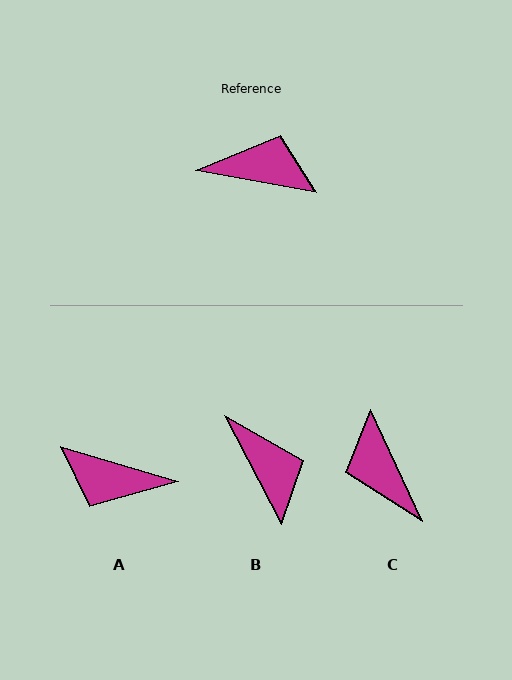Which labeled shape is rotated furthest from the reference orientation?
A, about 174 degrees away.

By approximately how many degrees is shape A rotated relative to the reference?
Approximately 174 degrees counter-clockwise.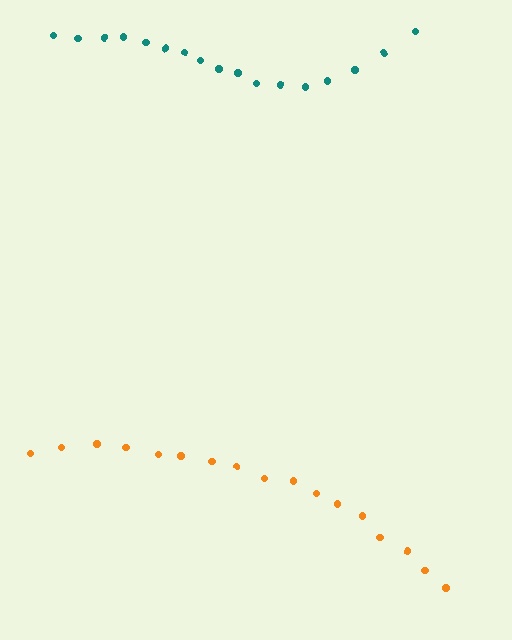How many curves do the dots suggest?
There are 2 distinct paths.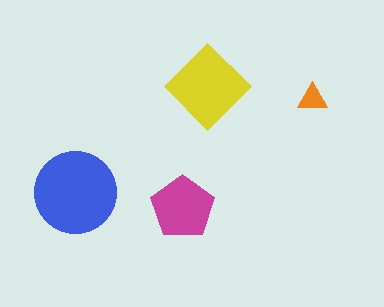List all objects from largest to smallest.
The blue circle, the yellow diamond, the magenta pentagon, the orange triangle.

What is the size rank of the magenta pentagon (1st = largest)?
3rd.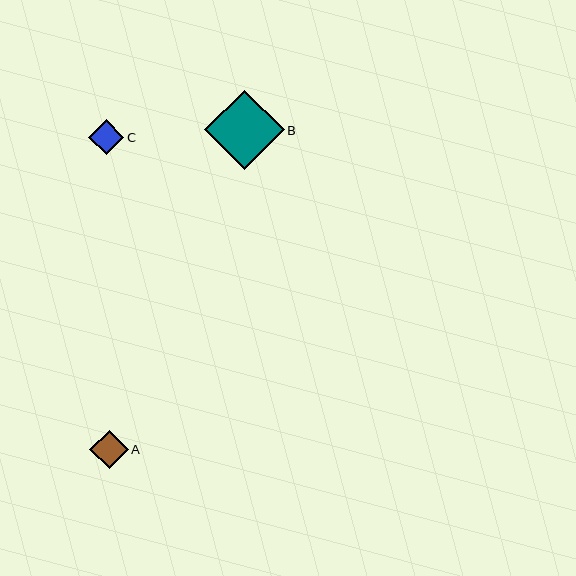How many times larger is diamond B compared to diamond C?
Diamond B is approximately 2.3 times the size of diamond C.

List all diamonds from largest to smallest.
From largest to smallest: B, A, C.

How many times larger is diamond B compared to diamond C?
Diamond B is approximately 2.3 times the size of diamond C.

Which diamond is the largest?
Diamond B is the largest with a size of approximately 79 pixels.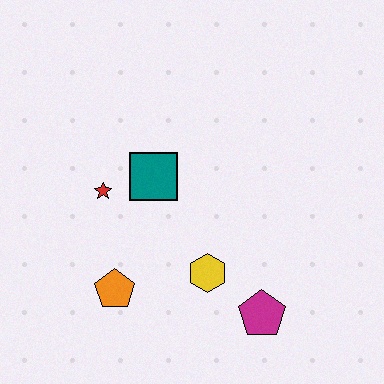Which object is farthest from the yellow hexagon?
The red star is farthest from the yellow hexagon.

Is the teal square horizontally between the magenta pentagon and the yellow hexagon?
No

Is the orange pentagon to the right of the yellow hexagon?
No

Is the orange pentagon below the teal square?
Yes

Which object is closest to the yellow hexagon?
The magenta pentagon is closest to the yellow hexagon.